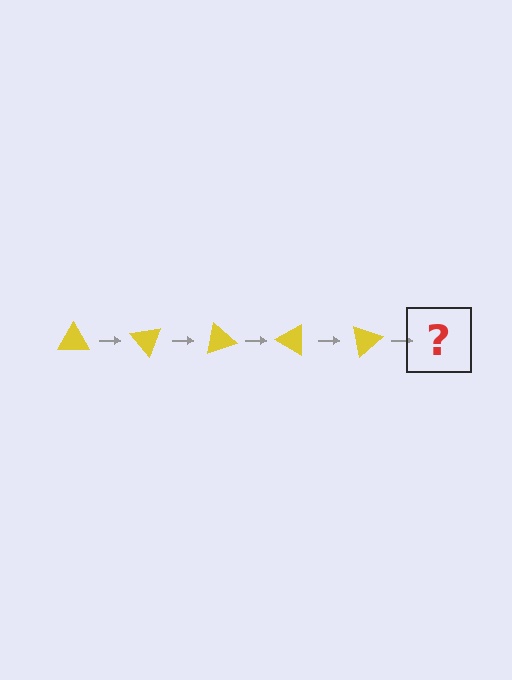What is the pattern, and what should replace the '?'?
The pattern is that the triangle rotates 50 degrees each step. The '?' should be a yellow triangle rotated 250 degrees.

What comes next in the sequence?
The next element should be a yellow triangle rotated 250 degrees.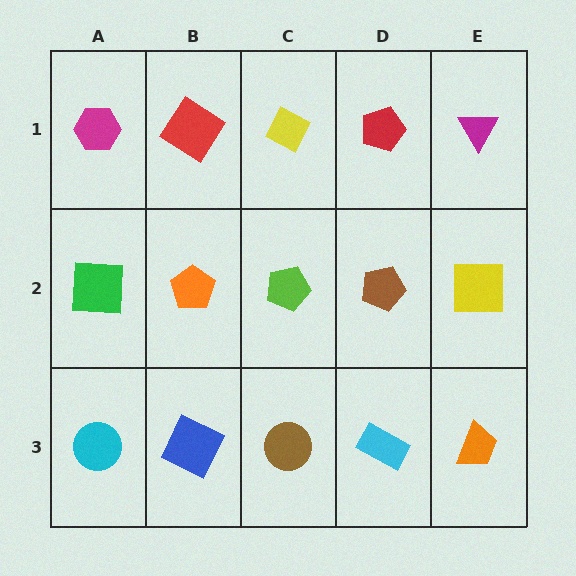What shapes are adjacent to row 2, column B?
A red diamond (row 1, column B), a blue square (row 3, column B), a green square (row 2, column A), a lime pentagon (row 2, column C).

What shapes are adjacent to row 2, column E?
A magenta triangle (row 1, column E), an orange trapezoid (row 3, column E), a brown pentagon (row 2, column D).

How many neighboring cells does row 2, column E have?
3.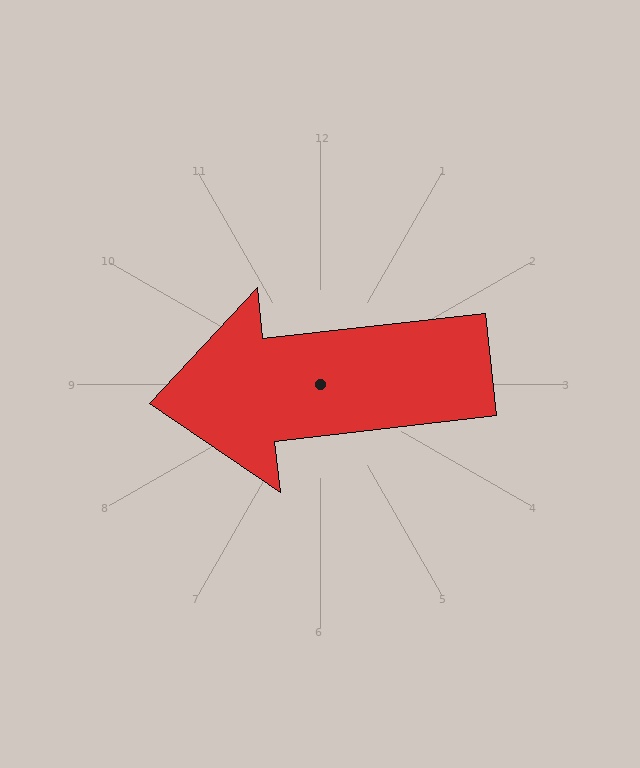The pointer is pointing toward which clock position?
Roughly 9 o'clock.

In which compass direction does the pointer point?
West.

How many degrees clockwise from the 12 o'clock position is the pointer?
Approximately 264 degrees.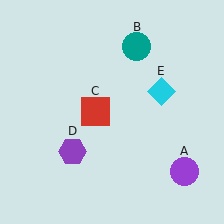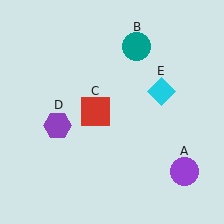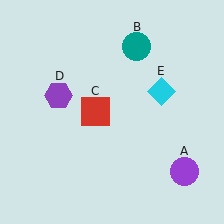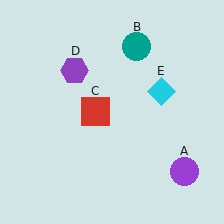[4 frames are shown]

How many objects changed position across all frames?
1 object changed position: purple hexagon (object D).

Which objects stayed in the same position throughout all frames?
Purple circle (object A) and teal circle (object B) and red square (object C) and cyan diamond (object E) remained stationary.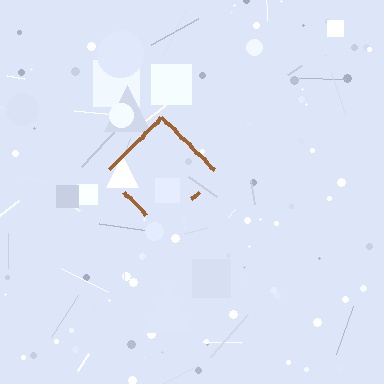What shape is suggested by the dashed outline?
The dashed outline suggests a diamond.